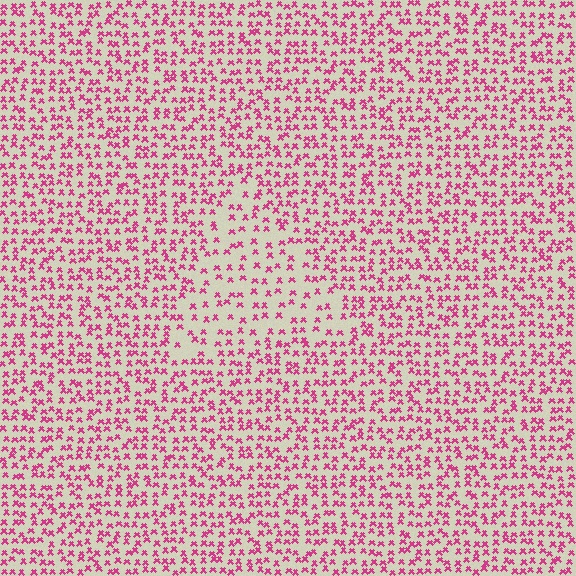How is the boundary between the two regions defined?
The boundary is defined by a change in element density (approximately 1.7x ratio). All elements are the same color, size, and shape.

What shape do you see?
I see a triangle.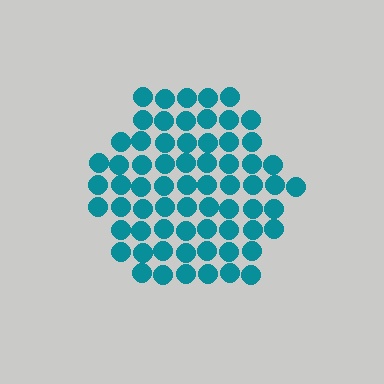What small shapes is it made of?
It is made of small circles.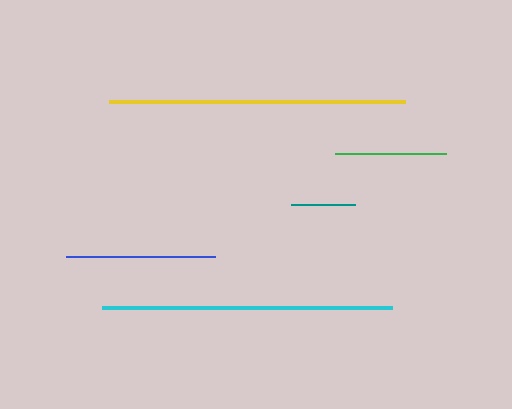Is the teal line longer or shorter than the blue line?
The blue line is longer than the teal line.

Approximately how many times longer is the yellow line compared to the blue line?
The yellow line is approximately 2.0 times the length of the blue line.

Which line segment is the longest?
The yellow line is the longest at approximately 296 pixels.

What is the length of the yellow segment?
The yellow segment is approximately 296 pixels long.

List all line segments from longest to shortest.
From longest to shortest: yellow, cyan, blue, green, teal.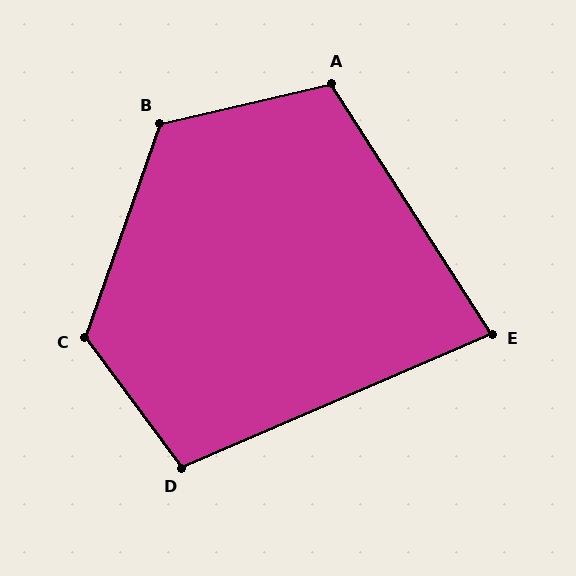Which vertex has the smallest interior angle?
E, at approximately 81 degrees.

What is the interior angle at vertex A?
Approximately 110 degrees (obtuse).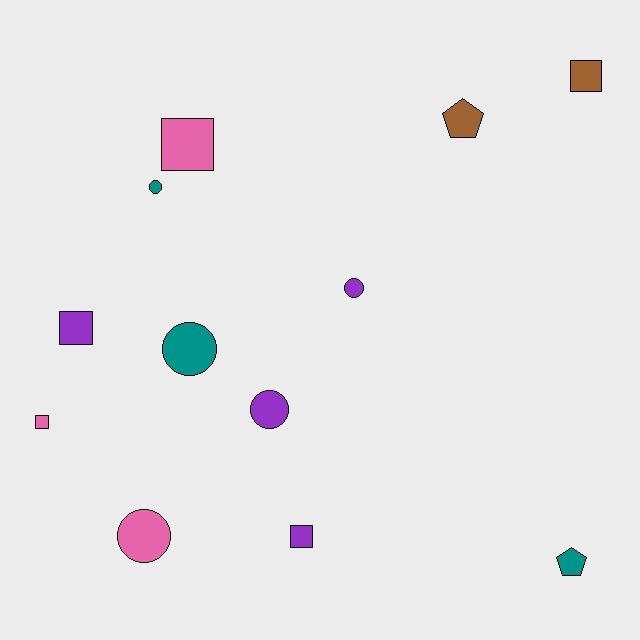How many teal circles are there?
There are 2 teal circles.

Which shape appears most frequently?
Circle, with 5 objects.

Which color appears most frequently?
Purple, with 4 objects.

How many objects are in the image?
There are 12 objects.